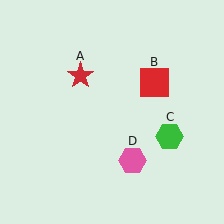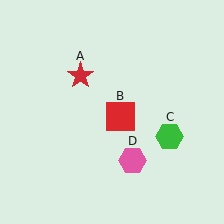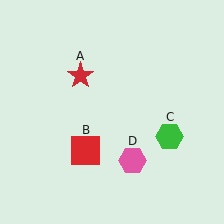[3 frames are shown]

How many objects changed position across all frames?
1 object changed position: red square (object B).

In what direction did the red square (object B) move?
The red square (object B) moved down and to the left.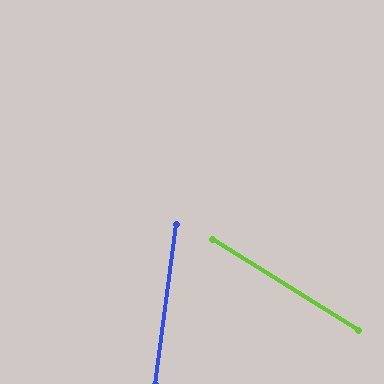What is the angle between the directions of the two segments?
Approximately 66 degrees.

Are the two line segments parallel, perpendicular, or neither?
Neither parallel nor perpendicular — they differ by about 66°.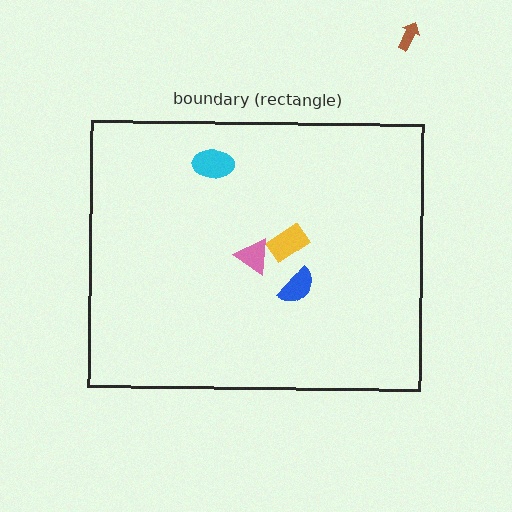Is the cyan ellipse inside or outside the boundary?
Inside.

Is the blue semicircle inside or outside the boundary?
Inside.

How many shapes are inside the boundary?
4 inside, 1 outside.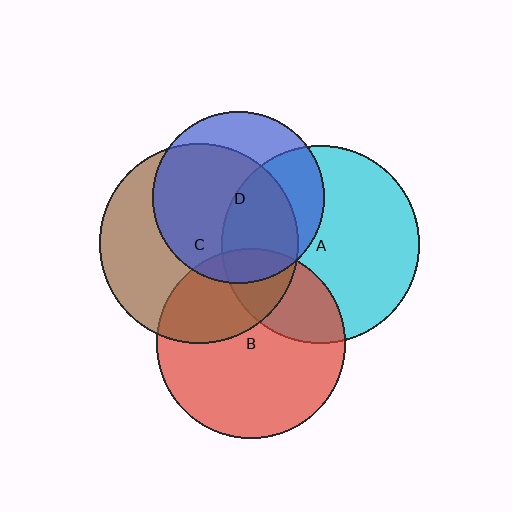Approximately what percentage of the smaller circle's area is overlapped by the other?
Approximately 25%.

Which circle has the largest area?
Circle C (brown).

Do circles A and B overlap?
Yes.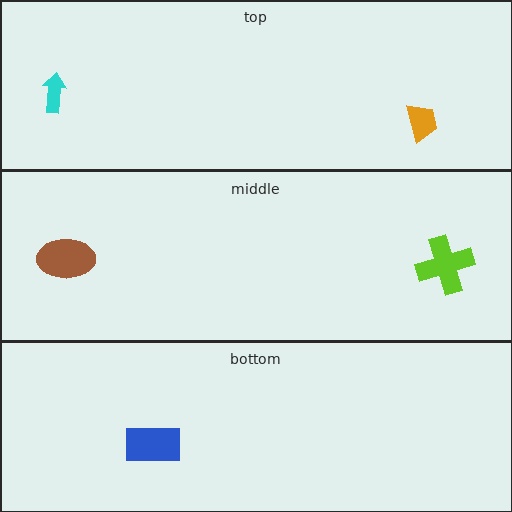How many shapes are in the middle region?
2.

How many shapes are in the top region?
2.